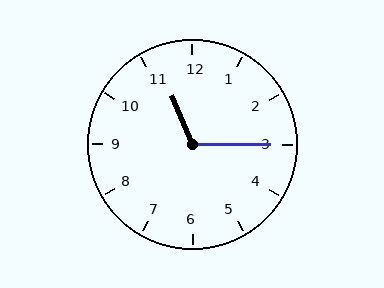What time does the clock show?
11:15.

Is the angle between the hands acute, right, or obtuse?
It is obtuse.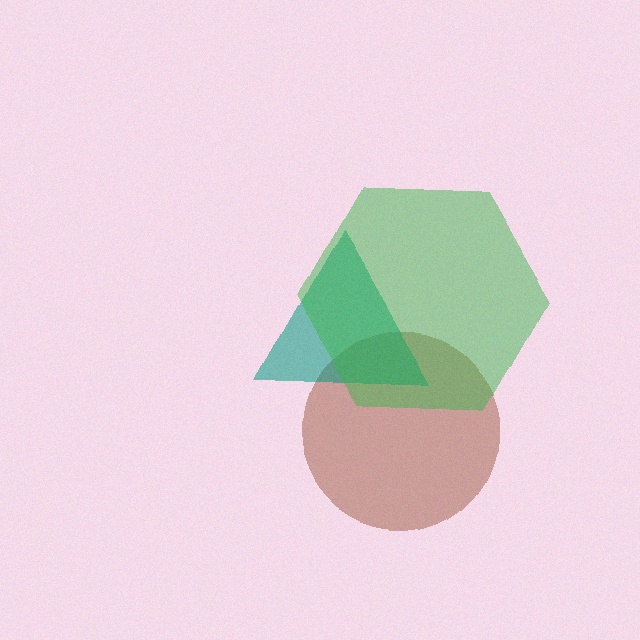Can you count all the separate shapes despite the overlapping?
Yes, there are 3 separate shapes.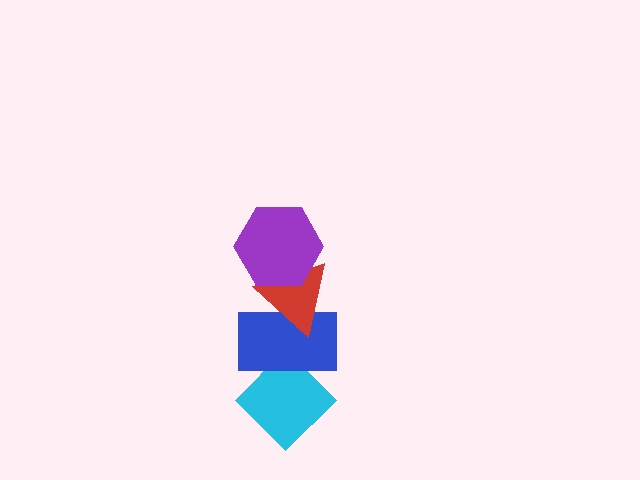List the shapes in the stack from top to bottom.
From top to bottom: the purple hexagon, the red triangle, the blue rectangle, the cyan diamond.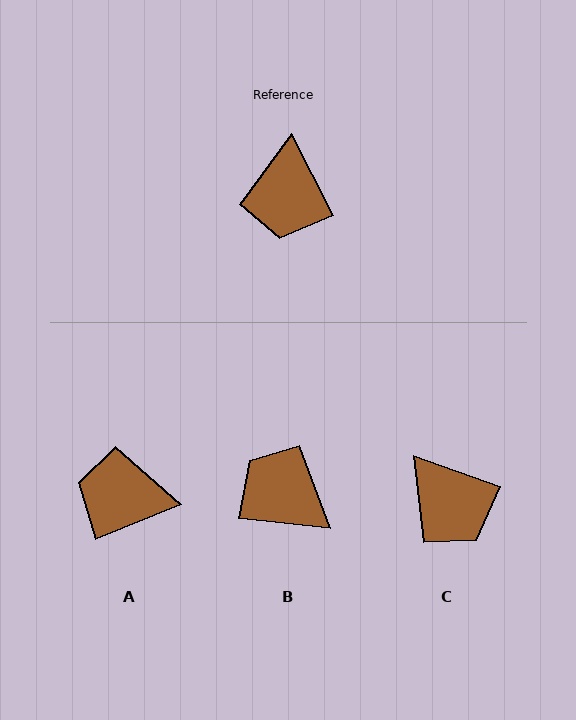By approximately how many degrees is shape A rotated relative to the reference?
Approximately 95 degrees clockwise.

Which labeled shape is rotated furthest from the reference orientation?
B, about 123 degrees away.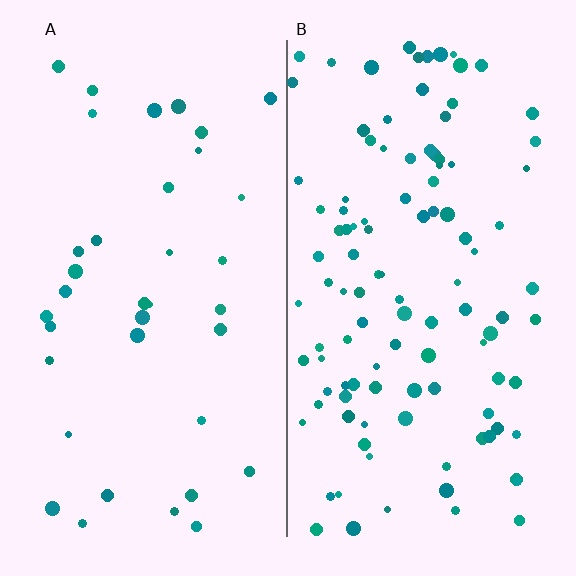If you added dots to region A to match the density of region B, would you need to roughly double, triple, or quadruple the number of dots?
Approximately triple.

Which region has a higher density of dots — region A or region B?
B (the right).